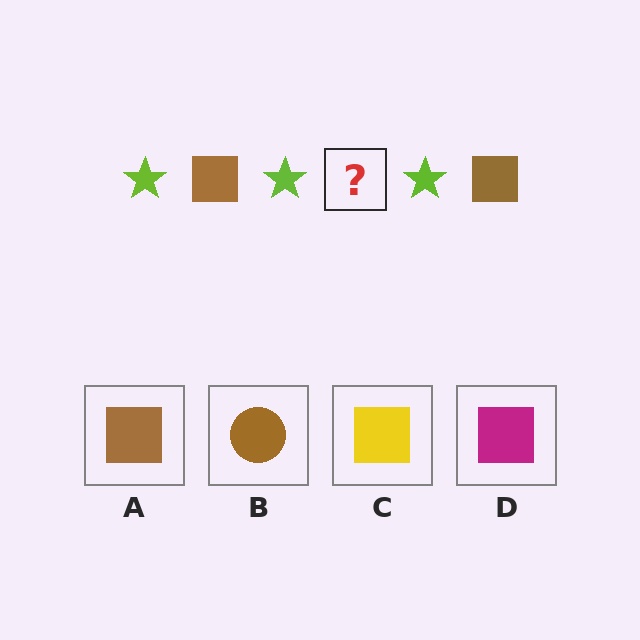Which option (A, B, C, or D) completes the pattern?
A.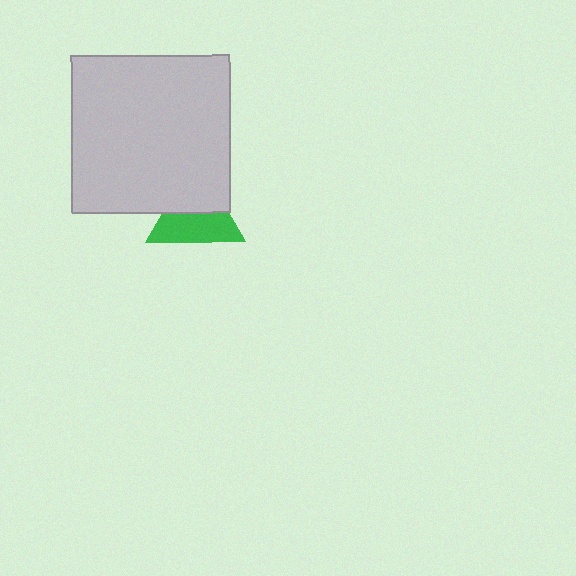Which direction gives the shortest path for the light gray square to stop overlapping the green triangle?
Moving up gives the shortest separation.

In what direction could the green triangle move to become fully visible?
The green triangle could move down. That would shift it out from behind the light gray square entirely.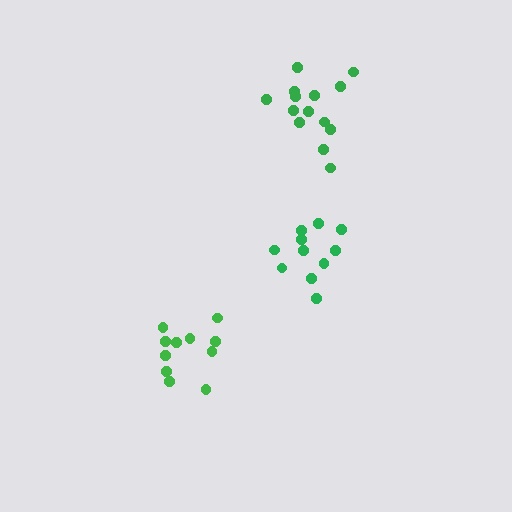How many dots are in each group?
Group 1: 11 dots, Group 2: 14 dots, Group 3: 11 dots (36 total).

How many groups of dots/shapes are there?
There are 3 groups.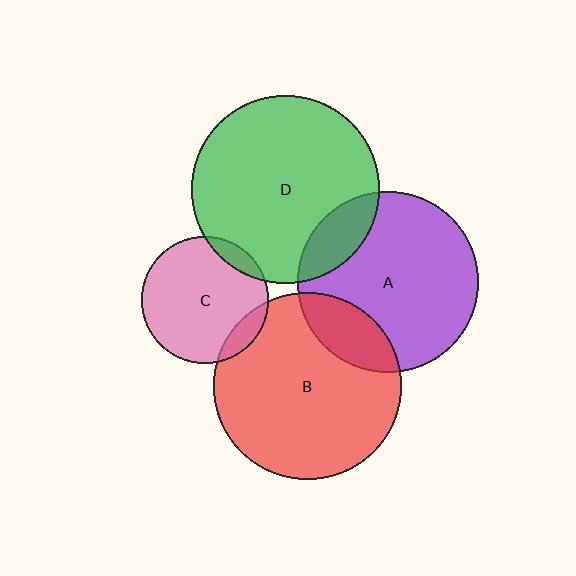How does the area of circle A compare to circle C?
Approximately 2.0 times.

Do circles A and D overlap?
Yes.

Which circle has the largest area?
Circle D (green).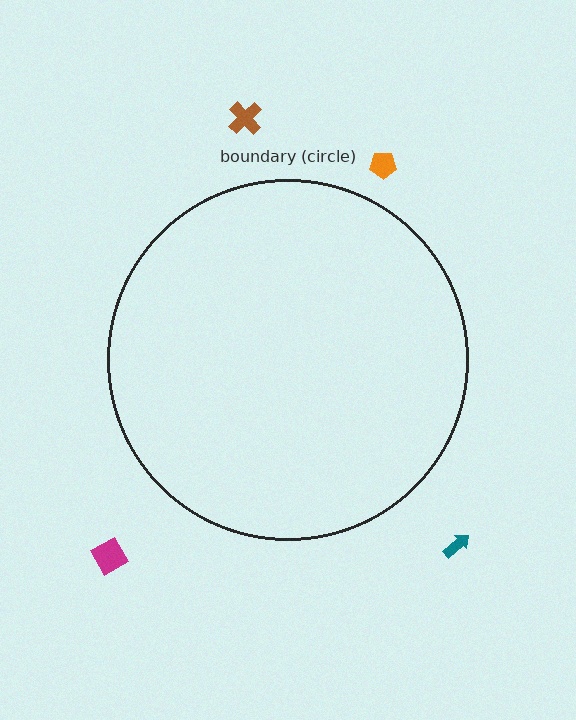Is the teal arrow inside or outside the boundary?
Outside.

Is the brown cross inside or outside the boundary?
Outside.